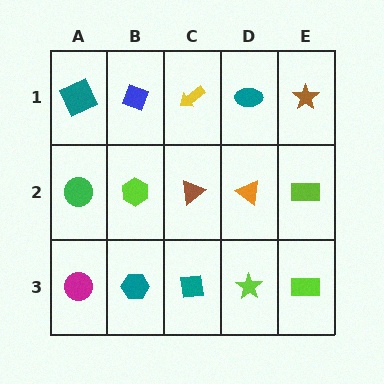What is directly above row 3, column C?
A brown triangle.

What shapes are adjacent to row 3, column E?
A lime rectangle (row 2, column E), a lime star (row 3, column D).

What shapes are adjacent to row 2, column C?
A yellow arrow (row 1, column C), a teal square (row 3, column C), a lime hexagon (row 2, column B), an orange triangle (row 2, column D).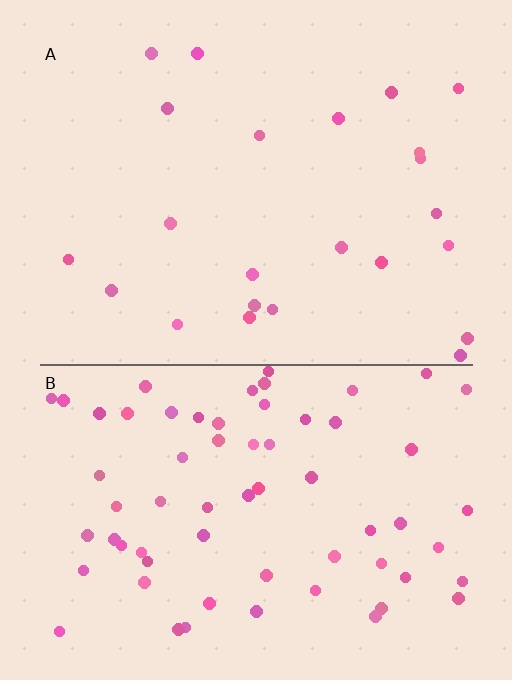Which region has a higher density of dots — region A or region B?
B (the bottom).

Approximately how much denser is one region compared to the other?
Approximately 2.8× — region B over region A.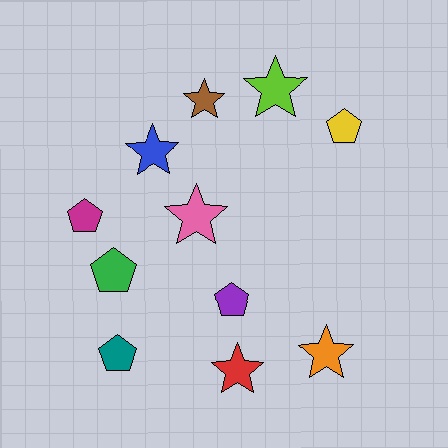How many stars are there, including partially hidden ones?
There are 6 stars.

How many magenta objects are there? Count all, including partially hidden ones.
There is 1 magenta object.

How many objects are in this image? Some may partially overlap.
There are 11 objects.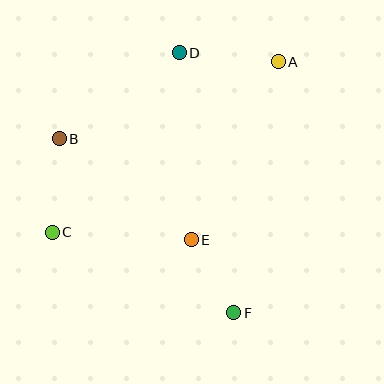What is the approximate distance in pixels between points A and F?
The distance between A and F is approximately 255 pixels.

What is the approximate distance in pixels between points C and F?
The distance between C and F is approximately 198 pixels.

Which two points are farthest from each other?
Points A and C are farthest from each other.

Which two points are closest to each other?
Points E and F are closest to each other.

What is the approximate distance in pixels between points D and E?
The distance between D and E is approximately 187 pixels.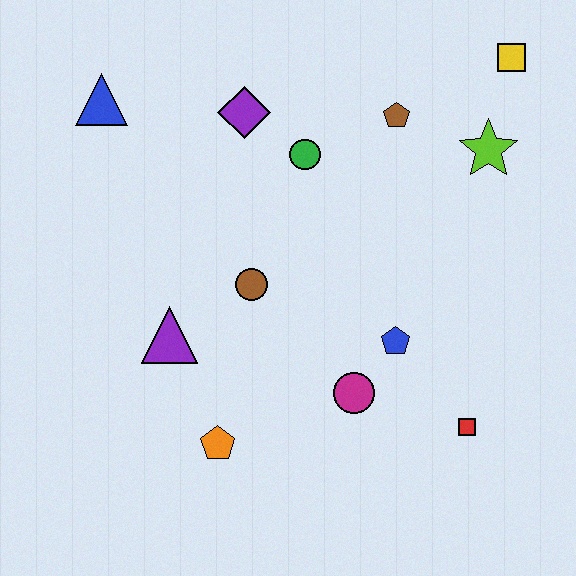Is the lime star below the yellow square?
Yes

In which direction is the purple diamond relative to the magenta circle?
The purple diamond is above the magenta circle.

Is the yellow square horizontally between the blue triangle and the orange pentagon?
No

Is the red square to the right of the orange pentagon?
Yes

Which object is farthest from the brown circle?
The yellow square is farthest from the brown circle.